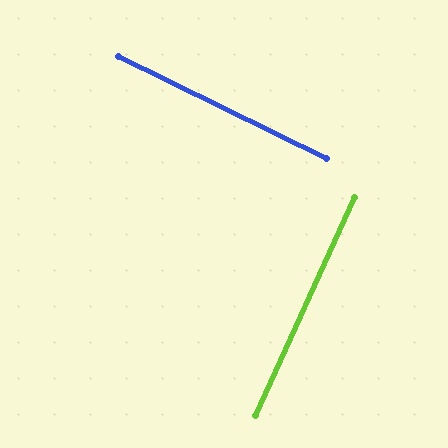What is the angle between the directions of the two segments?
Approximately 88 degrees.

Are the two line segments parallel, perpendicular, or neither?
Perpendicular — they meet at approximately 88°.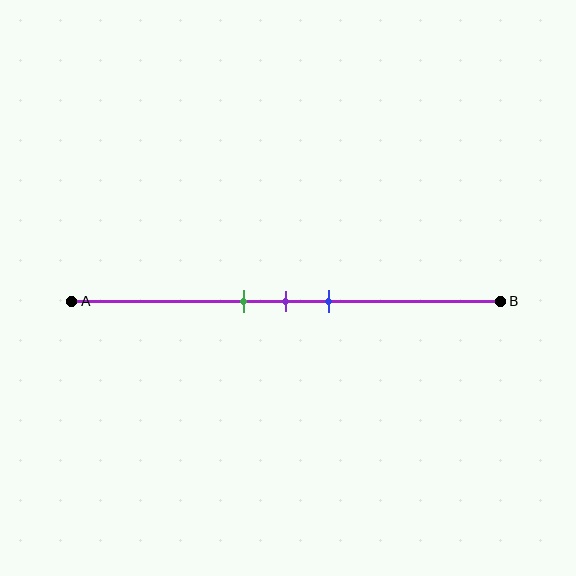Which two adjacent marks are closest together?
The green and purple marks are the closest adjacent pair.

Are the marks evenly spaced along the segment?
Yes, the marks are approximately evenly spaced.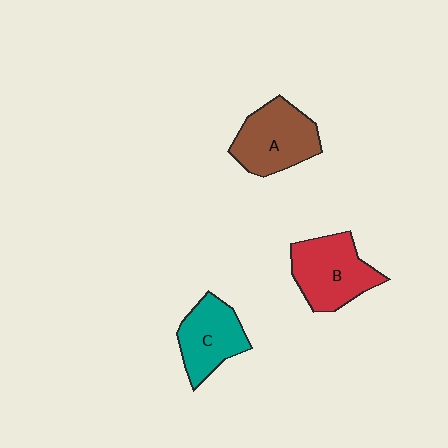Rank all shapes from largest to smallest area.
From largest to smallest: B (red), A (brown), C (teal).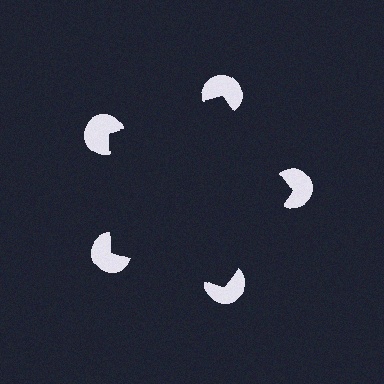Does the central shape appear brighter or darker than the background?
It typically appears slightly darker than the background, even though no actual brightness change is drawn.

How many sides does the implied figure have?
5 sides.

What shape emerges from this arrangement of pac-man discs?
An illusory pentagon — its edges are inferred from the aligned wedge cuts in the pac-man discs, not physically drawn.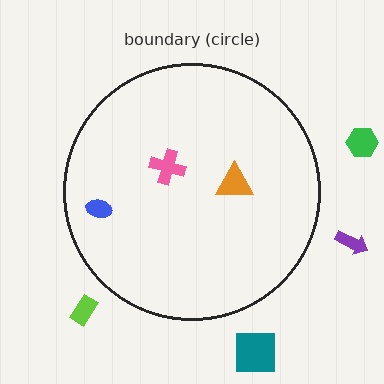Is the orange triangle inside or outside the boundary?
Inside.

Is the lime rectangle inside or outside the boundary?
Outside.